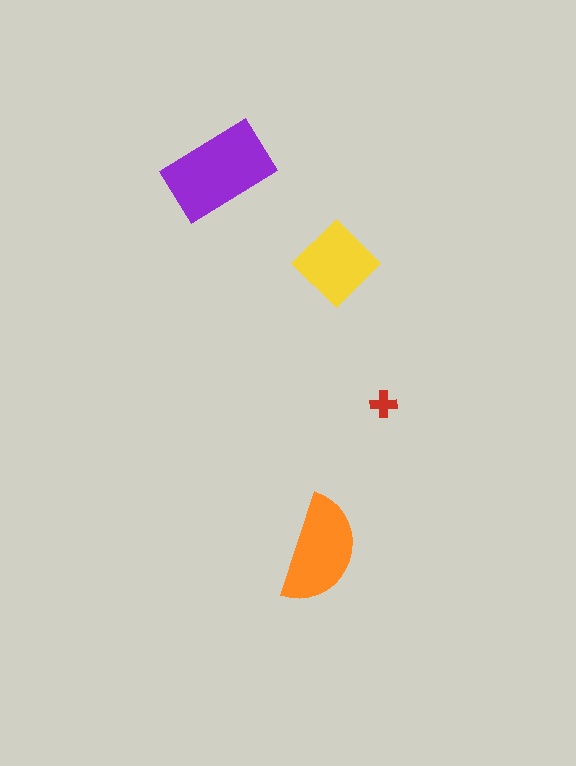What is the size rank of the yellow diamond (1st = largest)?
3rd.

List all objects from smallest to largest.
The red cross, the yellow diamond, the orange semicircle, the purple rectangle.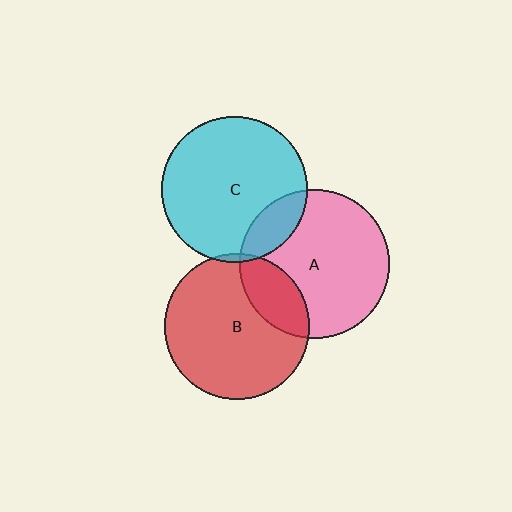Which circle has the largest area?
Circle A (pink).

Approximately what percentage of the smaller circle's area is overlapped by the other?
Approximately 20%.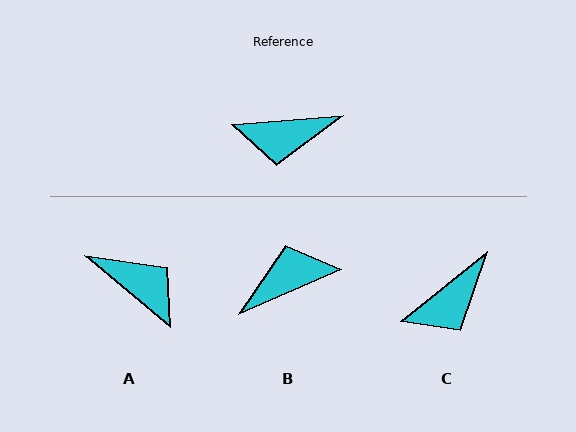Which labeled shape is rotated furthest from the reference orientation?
B, about 161 degrees away.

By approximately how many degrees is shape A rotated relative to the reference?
Approximately 135 degrees counter-clockwise.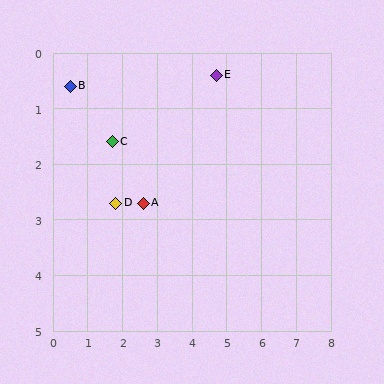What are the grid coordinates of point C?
Point C is at approximately (1.7, 1.6).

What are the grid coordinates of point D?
Point D is at approximately (1.8, 2.7).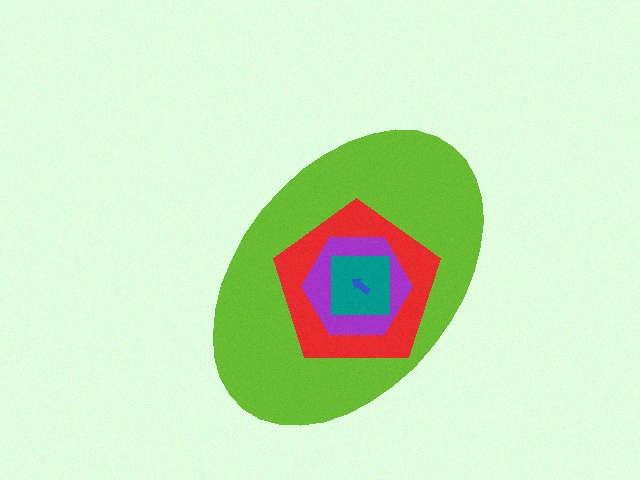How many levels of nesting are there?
5.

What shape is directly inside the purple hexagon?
The teal square.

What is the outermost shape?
The lime ellipse.